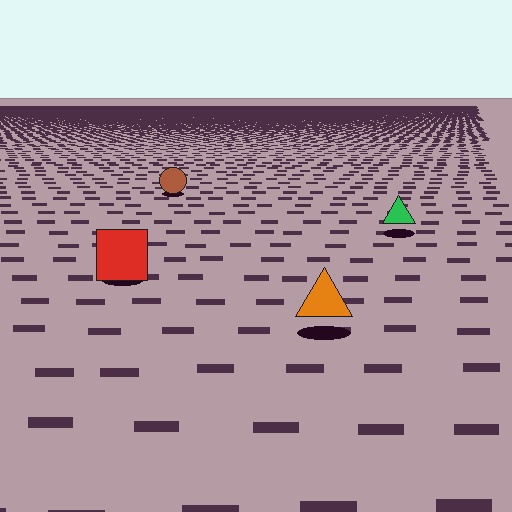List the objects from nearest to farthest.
From nearest to farthest: the orange triangle, the red square, the green triangle, the brown circle.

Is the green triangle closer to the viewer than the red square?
No. The red square is closer — you can tell from the texture gradient: the ground texture is coarser near it.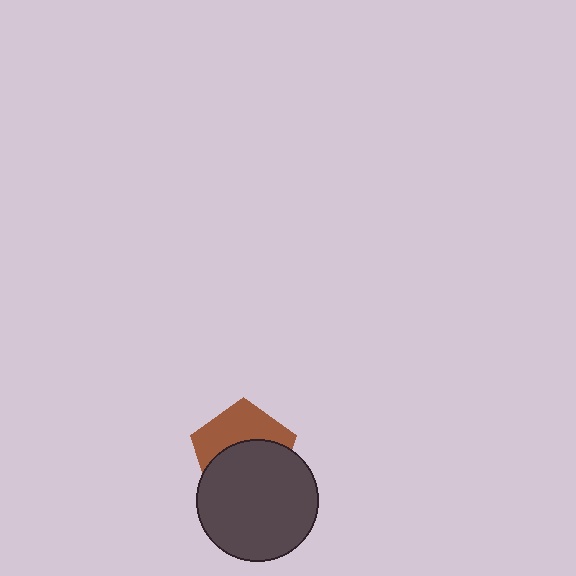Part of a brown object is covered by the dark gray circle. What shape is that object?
It is a pentagon.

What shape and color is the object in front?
The object in front is a dark gray circle.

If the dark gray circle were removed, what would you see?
You would see the complete brown pentagon.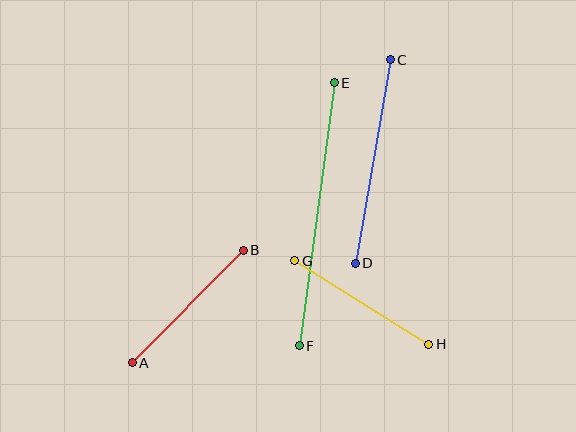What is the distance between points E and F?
The distance is approximately 265 pixels.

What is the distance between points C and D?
The distance is approximately 206 pixels.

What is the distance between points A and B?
The distance is approximately 158 pixels.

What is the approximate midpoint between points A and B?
The midpoint is at approximately (188, 306) pixels.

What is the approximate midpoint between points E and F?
The midpoint is at approximately (317, 214) pixels.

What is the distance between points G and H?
The distance is approximately 158 pixels.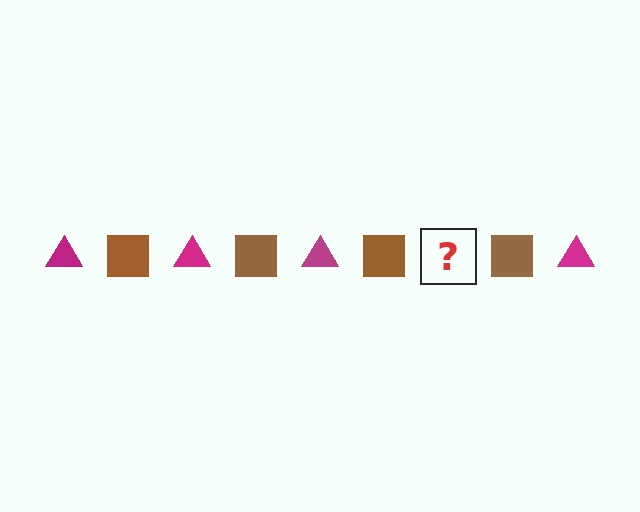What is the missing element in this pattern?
The missing element is a magenta triangle.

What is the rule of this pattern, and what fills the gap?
The rule is that the pattern alternates between magenta triangle and brown square. The gap should be filled with a magenta triangle.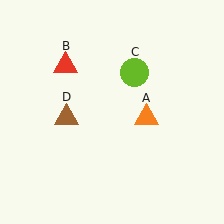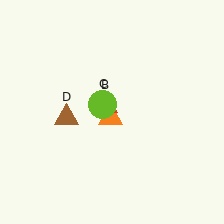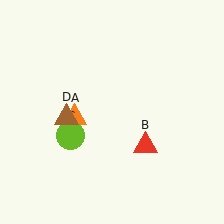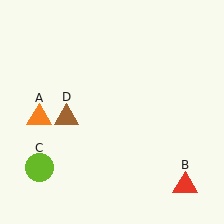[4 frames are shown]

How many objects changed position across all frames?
3 objects changed position: orange triangle (object A), red triangle (object B), lime circle (object C).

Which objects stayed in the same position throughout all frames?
Brown triangle (object D) remained stationary.